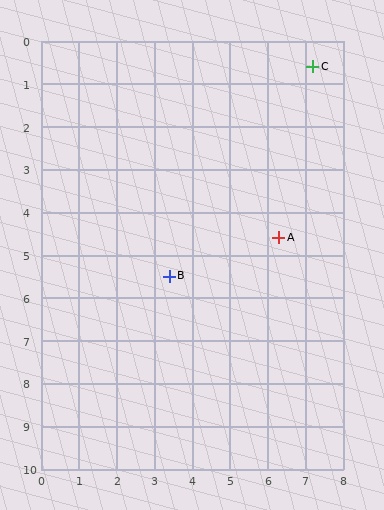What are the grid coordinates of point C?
Point C is at approximately (7.2, 0.6).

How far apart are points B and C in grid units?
Points B and C are about 6.2 grid units apart.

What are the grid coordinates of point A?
Point A is at approximately (6.3, 4.6).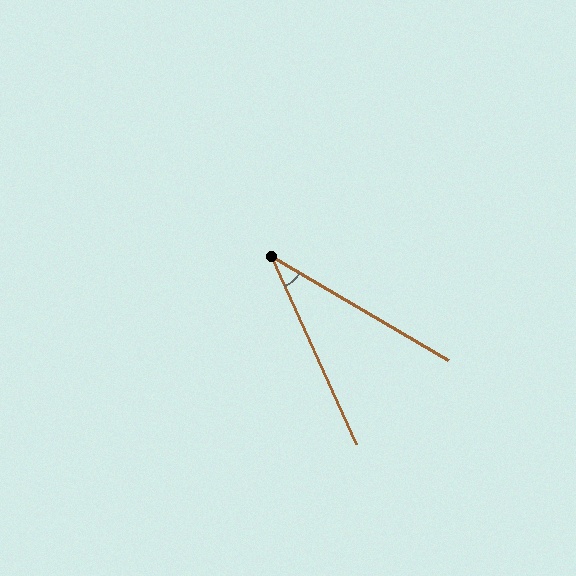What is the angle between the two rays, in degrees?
Approximately 35 degrees.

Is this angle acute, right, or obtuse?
It is acute.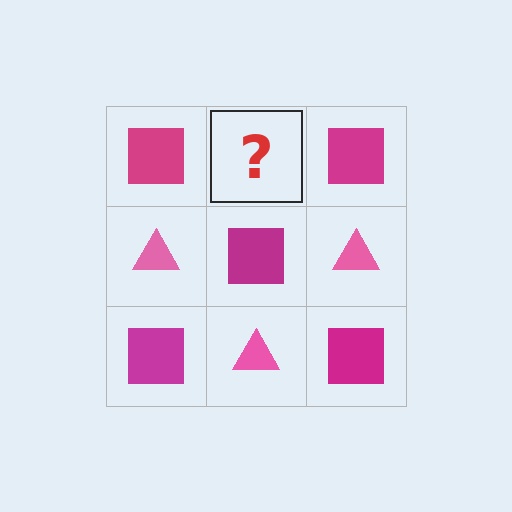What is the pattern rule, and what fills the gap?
The rule is that it alternates magenta square and pink triangle in a checkerboard pattern. The gap should be filled with a pink triangle.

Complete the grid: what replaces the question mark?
The question mark should be replaced with a pink triangle.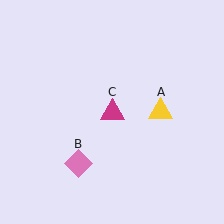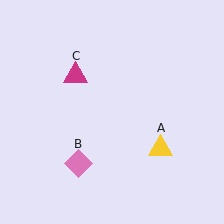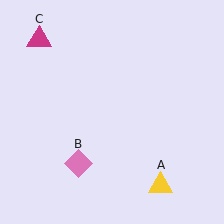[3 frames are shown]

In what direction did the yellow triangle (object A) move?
The yellow triangle (object A) moved down.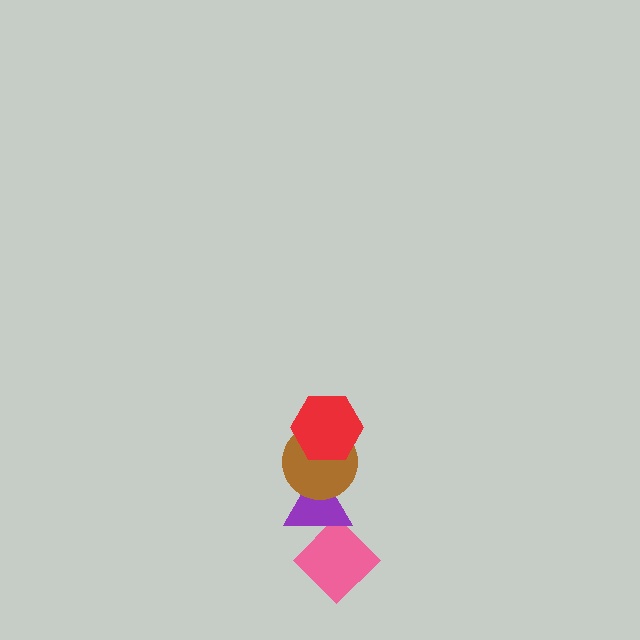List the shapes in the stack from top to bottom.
From top to bottom: the red hexagon, the brown circle, the purple triangle, the pink diamond.